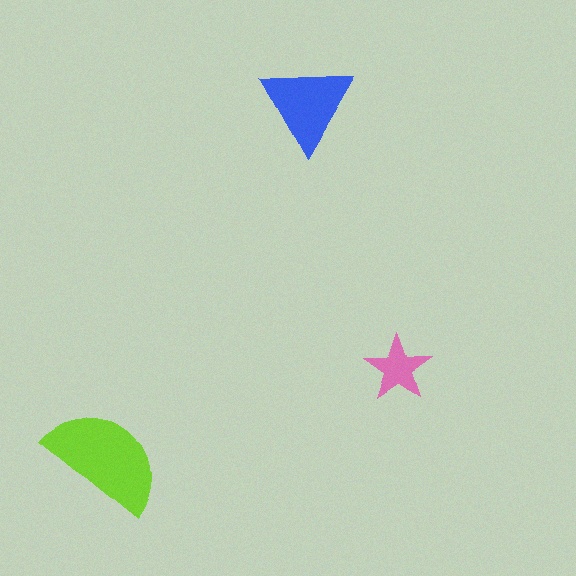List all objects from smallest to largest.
The pink star, the blue triangle, the lime semicircle.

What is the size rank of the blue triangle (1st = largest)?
2nd.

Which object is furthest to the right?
The pink star is rightmost.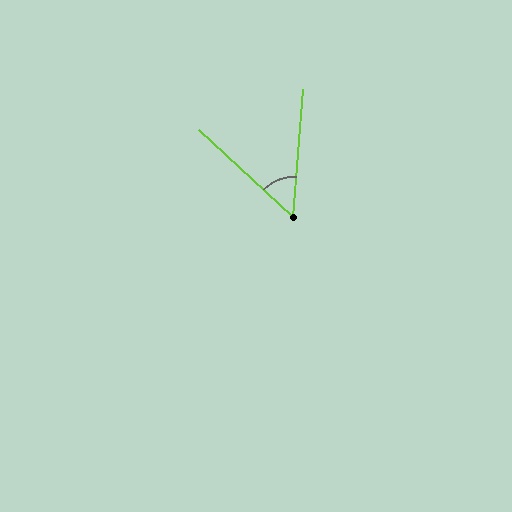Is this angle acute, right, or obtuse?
It is acute.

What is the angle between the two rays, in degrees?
Approximately 51 degrees.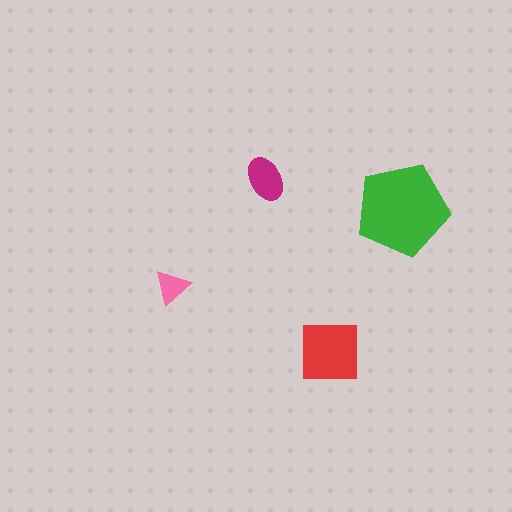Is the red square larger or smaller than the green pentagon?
Smaller.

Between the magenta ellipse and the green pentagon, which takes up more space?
The green pentagon.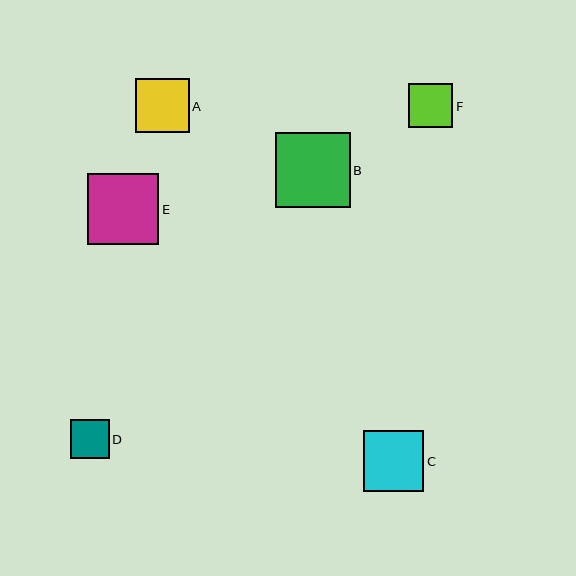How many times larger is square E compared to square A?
Square E is approximately 1.3 times the size of square A.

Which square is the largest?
Square B is the largest with a size of approximately 75 pixels.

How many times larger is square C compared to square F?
Square C is approximately 1.4 times the size of square F.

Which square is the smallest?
Square D is the smallest with a size of approximately 39 pixels.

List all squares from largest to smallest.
From largest to smallest: B, E, C, A, F, D.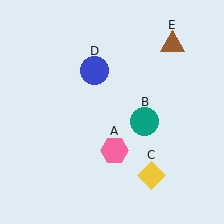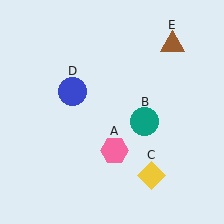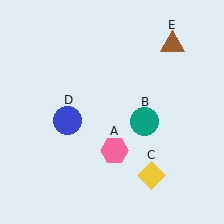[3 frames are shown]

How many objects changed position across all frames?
1 object changed position: blue circle (object D).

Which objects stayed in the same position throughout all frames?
Pink hexagon (object A) and teal circle (object B) and yellow diamond (object C) and brown triangle (object E) remained stationary.